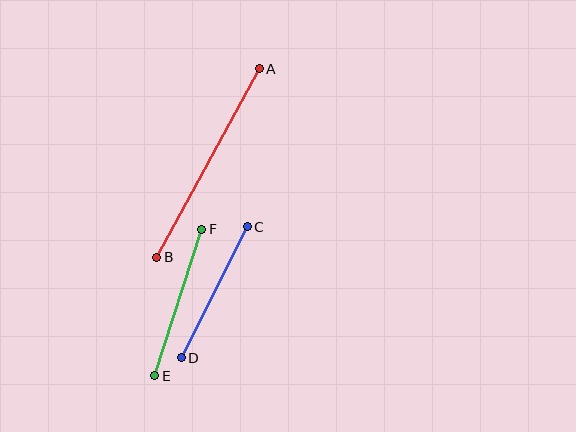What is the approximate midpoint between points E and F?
The midpoint is at approximately (178, 303) pixels.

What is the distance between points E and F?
The distance is approximately 154 pixels.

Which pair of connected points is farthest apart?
Points A and B are farthest apart.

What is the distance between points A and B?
The distance is approximately 214 pixels.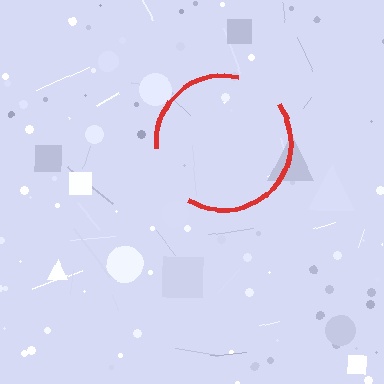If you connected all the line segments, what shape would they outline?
They would outline a circle.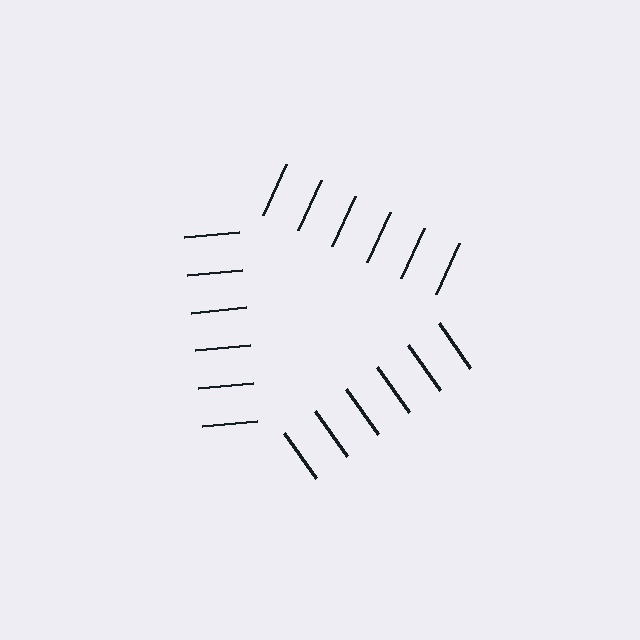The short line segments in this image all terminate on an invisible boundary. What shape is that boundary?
An illusory triangle — the line segments terminate on its edges but no continuous stroke is drawn.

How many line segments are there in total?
18 — 6 along each of the 3 edges.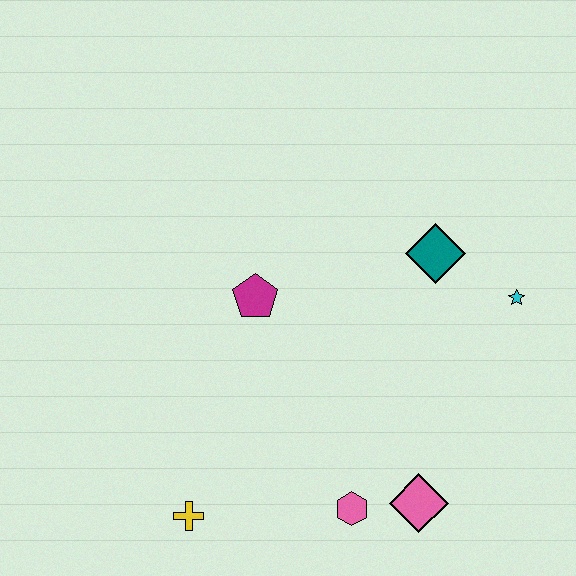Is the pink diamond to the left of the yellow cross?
No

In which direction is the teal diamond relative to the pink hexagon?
The teal diamond is above the pink hexagon.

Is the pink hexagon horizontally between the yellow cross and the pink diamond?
Yes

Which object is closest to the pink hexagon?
The pink diamond is closest to the pink hexagon.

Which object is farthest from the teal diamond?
The yellow cross is farthest from the teal diamond.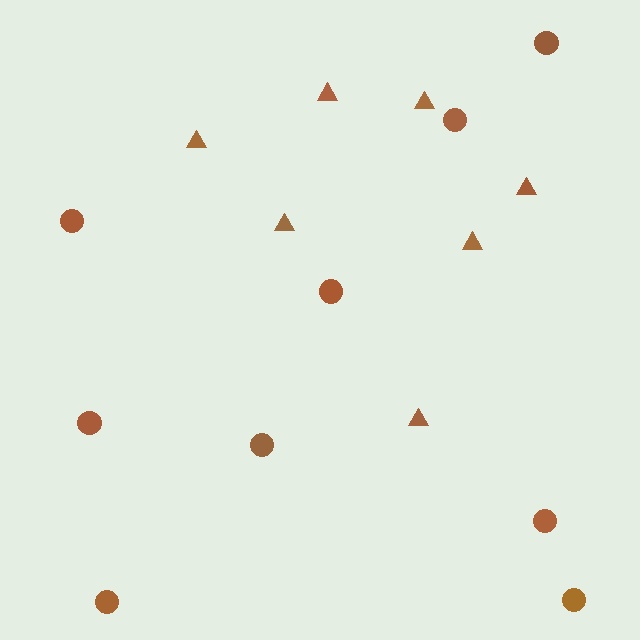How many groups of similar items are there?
There are 2 groups: one group of circles (9) and one group of triangles (7).